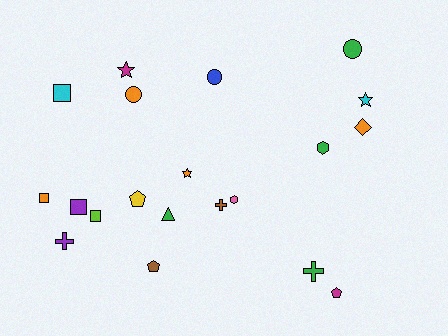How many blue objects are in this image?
There is 1 blue object.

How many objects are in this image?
There are 20 objects.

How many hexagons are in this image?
There are 2 hexagons.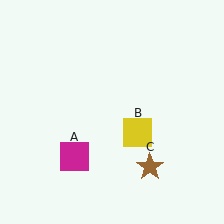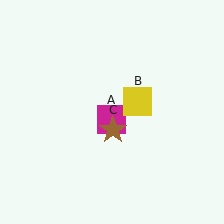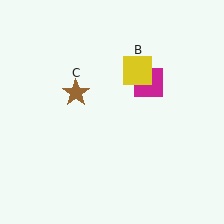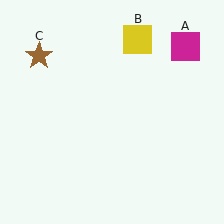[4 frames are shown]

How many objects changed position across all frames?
3 objects changed position: magenta square (object A), yellow square (object B), brown star (object C).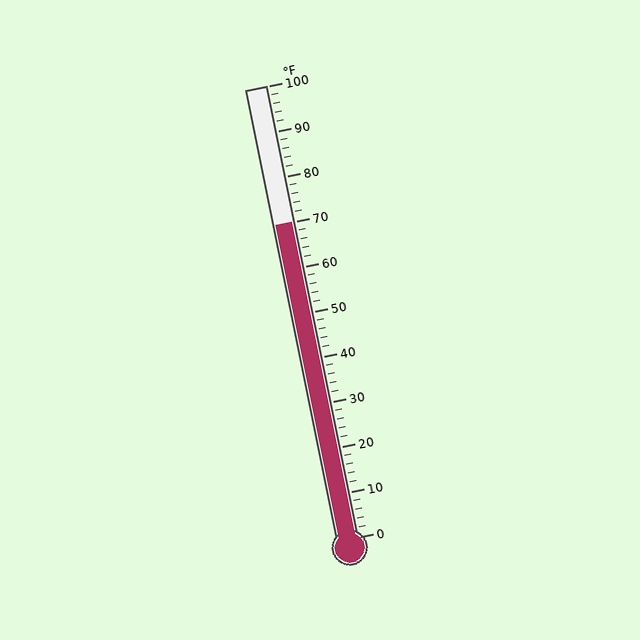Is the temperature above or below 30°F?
The temperature is above 30°F.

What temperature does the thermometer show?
The thermometer shows approximately 70°F.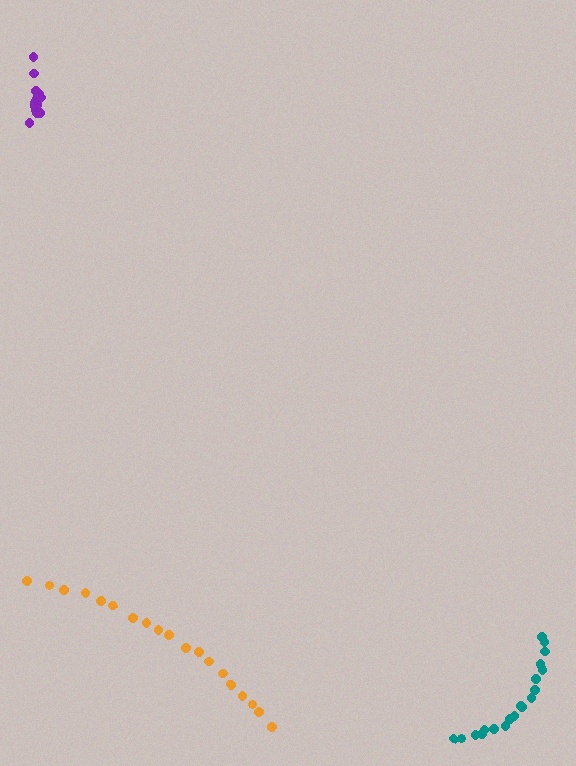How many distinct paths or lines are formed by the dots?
There are 3 distinct paths.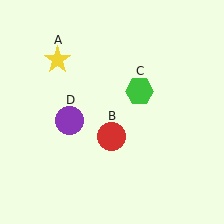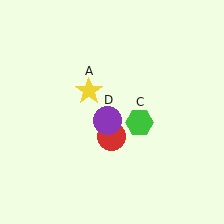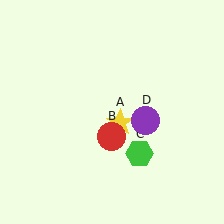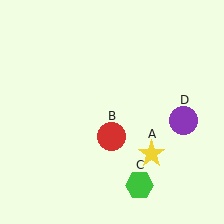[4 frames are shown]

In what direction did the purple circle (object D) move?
The purple circle (object D) moved right.